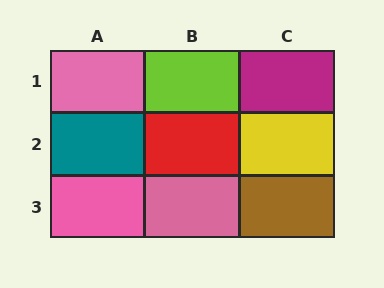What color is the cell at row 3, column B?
Pink.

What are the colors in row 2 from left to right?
Teal, red, yellow.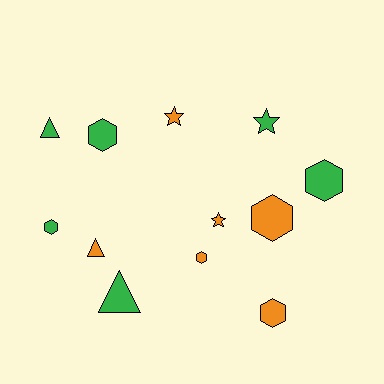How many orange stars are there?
There are 2 orange stars.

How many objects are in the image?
There are 12 objects.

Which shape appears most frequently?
Hexagon, with 6 objects.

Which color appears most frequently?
Orange, with 6 objects.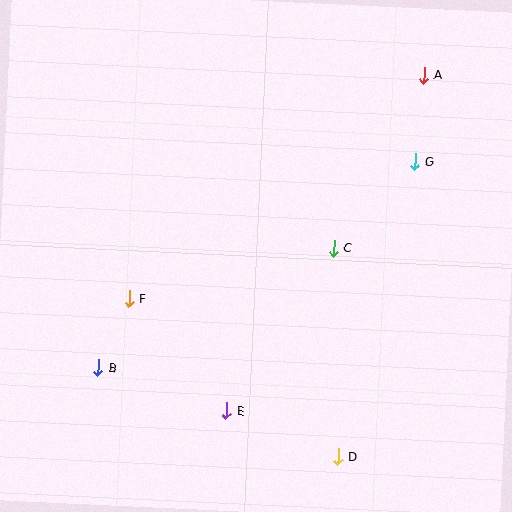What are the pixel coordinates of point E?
Point E is at (227, 411).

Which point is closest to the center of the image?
Point C at (334, 248) is closest to the center.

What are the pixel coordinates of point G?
Point G is at (415, 162).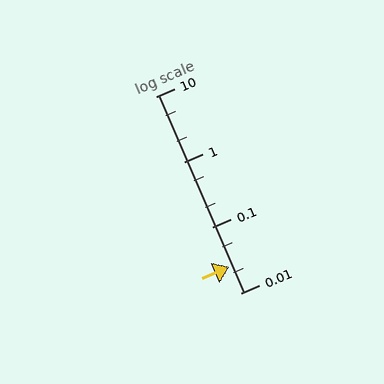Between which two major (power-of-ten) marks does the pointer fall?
The pointer is between 0.01 and 0.1.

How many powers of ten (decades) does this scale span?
The scale spans 3 decades, from 0.01 to 10.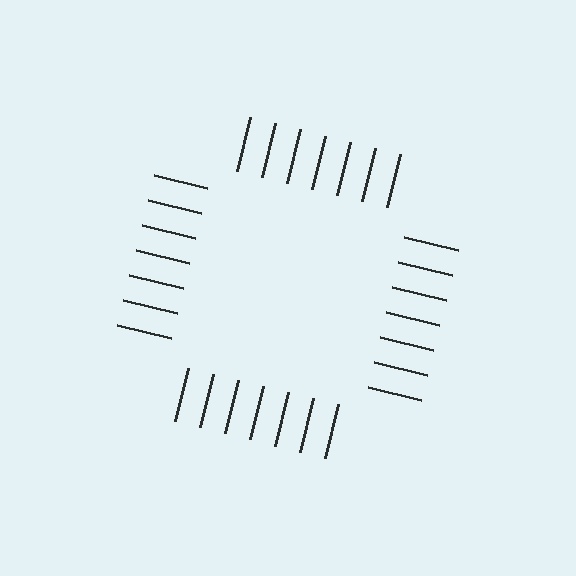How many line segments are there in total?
28 — 7 along each of the 4 edges.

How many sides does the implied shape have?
4 sides — the line-ends trace a square.